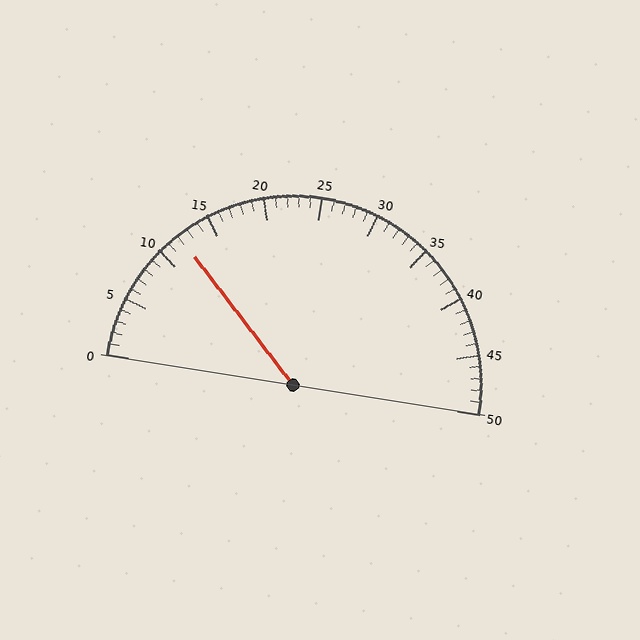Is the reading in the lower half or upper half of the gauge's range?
The reading is in the lower half of the range (0 to 50).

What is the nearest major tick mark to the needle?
The nearest major tick mark is 10.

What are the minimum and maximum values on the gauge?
The gauge ranges from 0 to 50.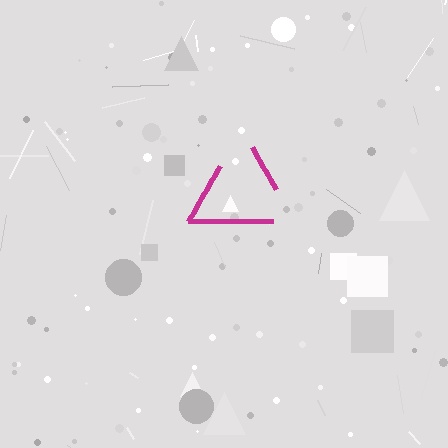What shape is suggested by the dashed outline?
The dashed outline suggests a triangle.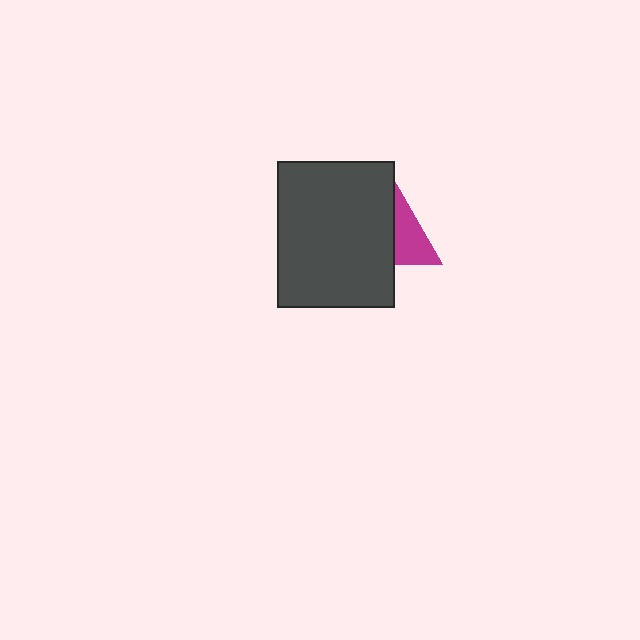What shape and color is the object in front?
The object in front is a dark gray rectangle.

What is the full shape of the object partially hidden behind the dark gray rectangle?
The partially hidden object is a magenta triangle.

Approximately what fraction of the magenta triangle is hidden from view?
Roughly 67% of the magenta triangle is hidden behind the dark gray rectangle.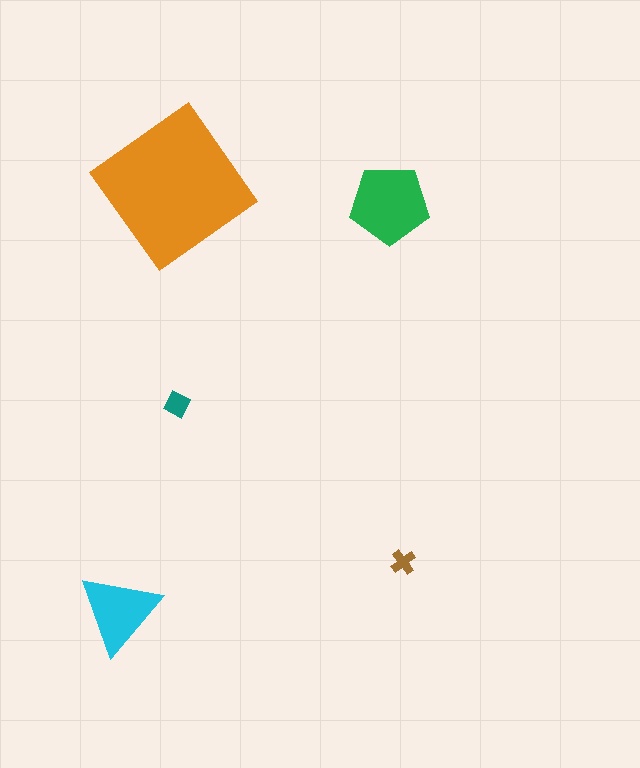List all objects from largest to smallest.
The orange diamond, the green pentagon, the cyan triangle, the teal diamond, the brown cross.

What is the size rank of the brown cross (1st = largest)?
5th.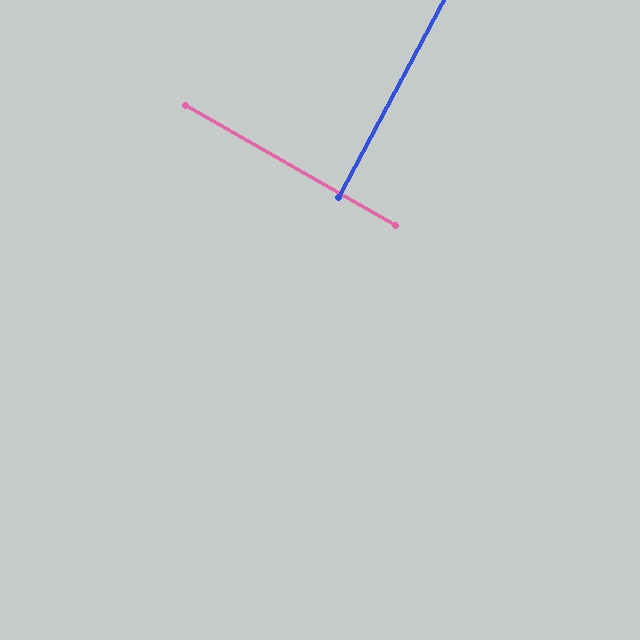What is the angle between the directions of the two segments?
Approximately 88 degrees.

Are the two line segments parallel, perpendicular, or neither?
Perpendicular — they meet at approximately 88°.